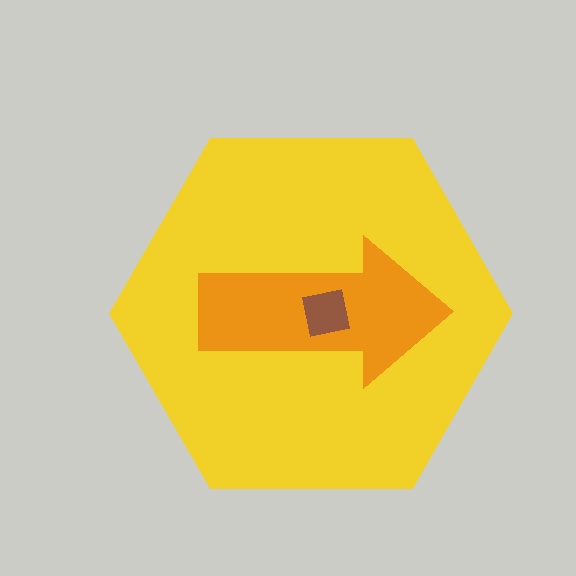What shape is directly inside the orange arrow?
The brown square.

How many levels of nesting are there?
3.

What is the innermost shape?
The brown square.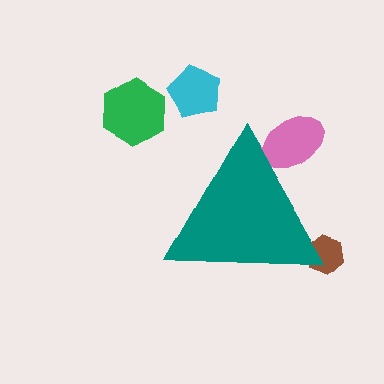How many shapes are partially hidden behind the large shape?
2 shapes are partially hidden.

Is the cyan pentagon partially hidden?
No, the cyan pentagon is fully visible.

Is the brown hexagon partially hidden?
Yes, the brown hexagon is partially hidden behind the teal triangle.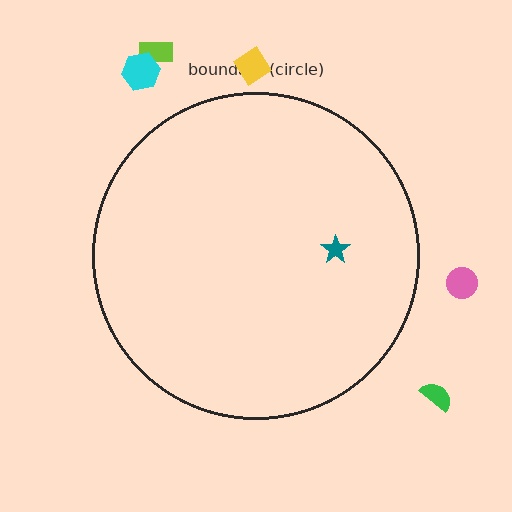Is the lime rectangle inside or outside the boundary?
Outside.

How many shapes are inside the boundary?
1 inside, 5 outside.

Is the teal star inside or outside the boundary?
Inside.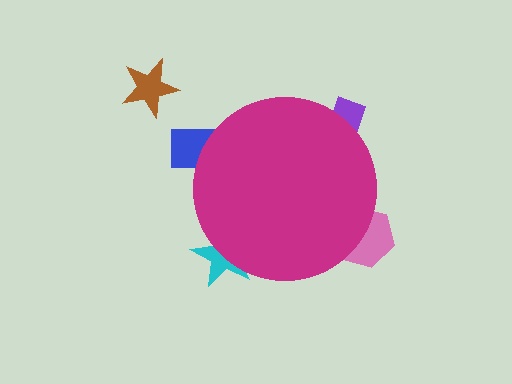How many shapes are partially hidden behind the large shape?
4 shapes are partially hidden.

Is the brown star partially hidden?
No, the brown star is fully visible.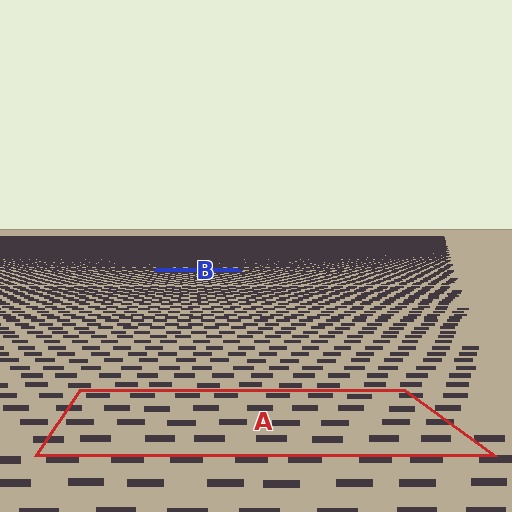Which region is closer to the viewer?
Region A is closer. The texture elements there are larger and more spread out.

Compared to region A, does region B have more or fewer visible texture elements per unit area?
Region B has more texture elements per unit area — they are packed more densely because it is farther away.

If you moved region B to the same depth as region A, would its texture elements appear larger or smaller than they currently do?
They would appear larger. At a closer depth, the same texture elements are projected at a bigger on-screen size.